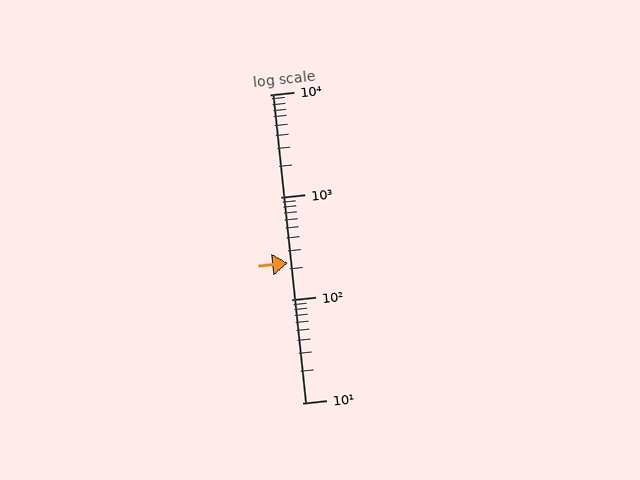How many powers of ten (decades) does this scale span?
The scale spans 3 decades, from 10 to 10000.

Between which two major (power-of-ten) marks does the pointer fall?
The pointer is between 100 and 1000.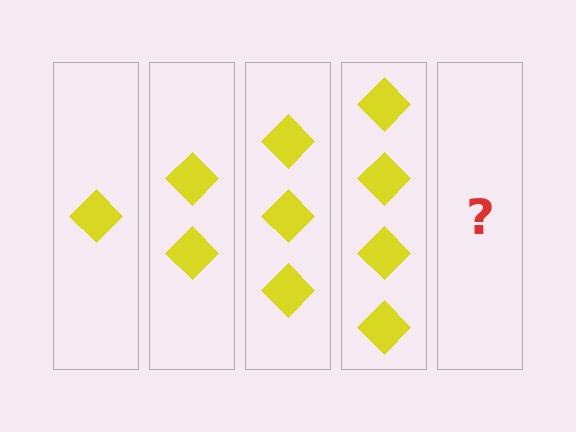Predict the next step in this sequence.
The next step is 5 diamonds.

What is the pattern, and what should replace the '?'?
The pattern is that each step adds one more diamond. The '?' should be 5 diamonds.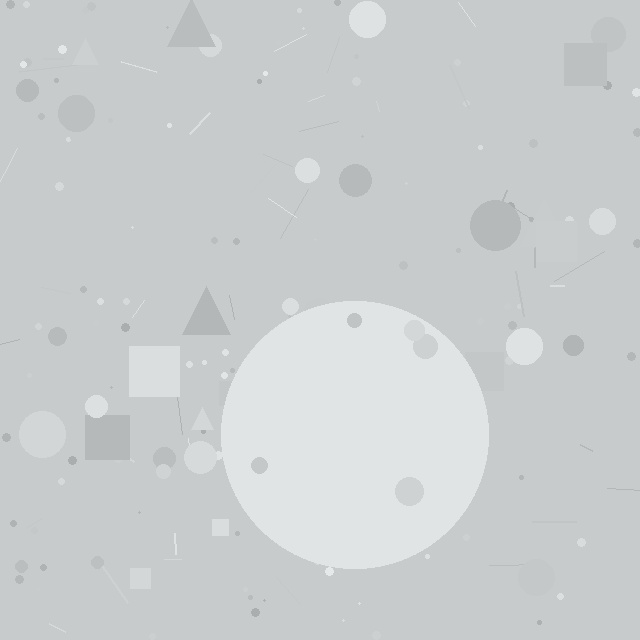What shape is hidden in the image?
A circle is hidden in the image.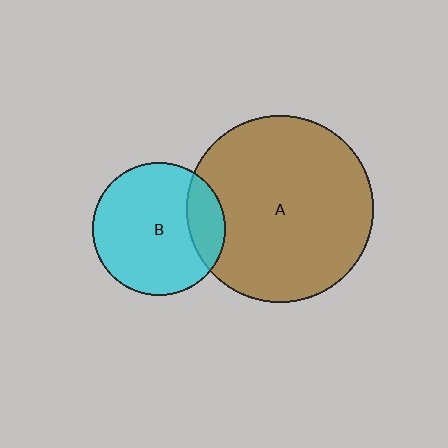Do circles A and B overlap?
Yes.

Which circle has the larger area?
Circle A (brown).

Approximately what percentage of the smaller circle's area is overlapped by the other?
Approximately 20%.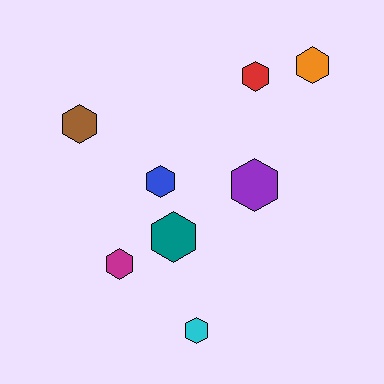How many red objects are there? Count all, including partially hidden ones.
There is 1 red object.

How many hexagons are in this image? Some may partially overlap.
There are 8 hexagons.